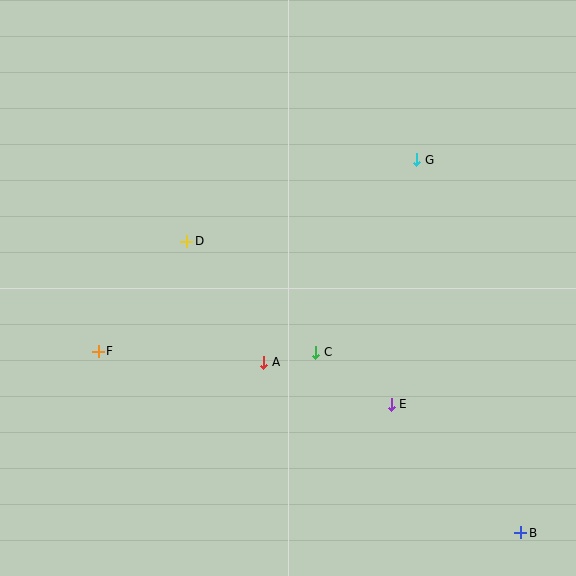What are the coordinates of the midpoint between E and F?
The midpoint between E and F is at (245, 378).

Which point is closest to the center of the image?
Point C at (316, 352) is closest to the center.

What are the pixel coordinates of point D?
Point D is at (187, 242).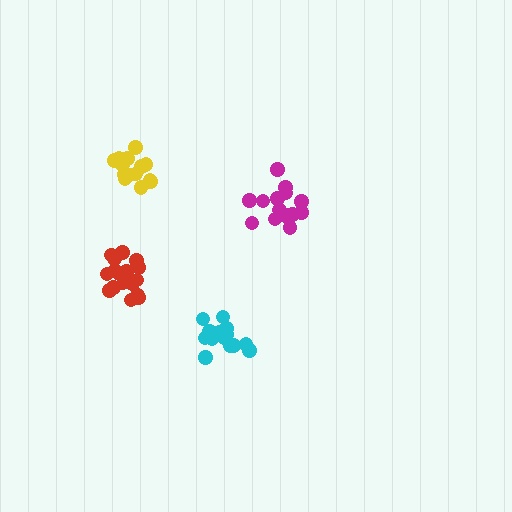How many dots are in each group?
Group 1: 15 dots, Group 2: 18 dots, Group 3: 15 dots, Group 4: 15 dots (63 total).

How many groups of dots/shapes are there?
There are 4 groups.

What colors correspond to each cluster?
The clusters are colored: yellow, red, magenta, cyan.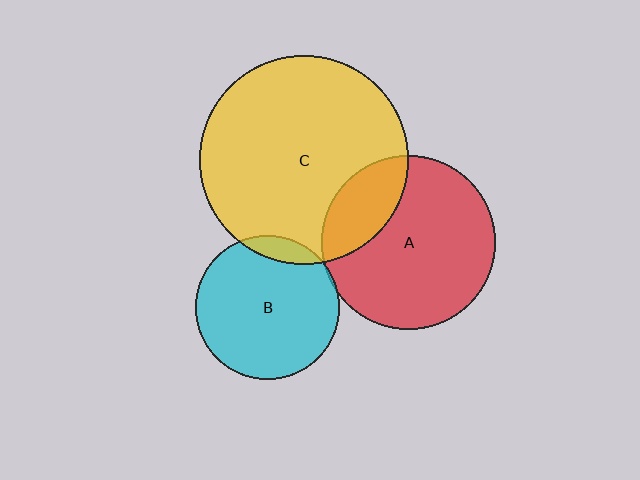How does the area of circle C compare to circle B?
Approximately 2.1 times.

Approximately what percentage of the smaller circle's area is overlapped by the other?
Approximately 10%.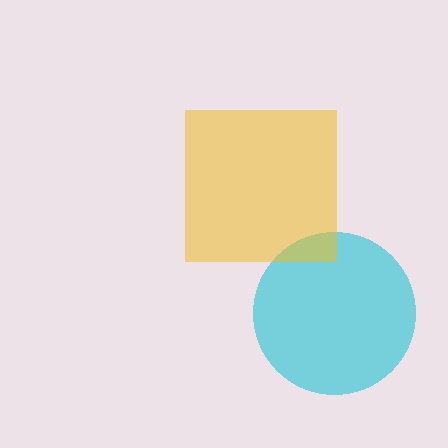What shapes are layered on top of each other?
The layered shapes are: a cyan circle, a yellow square.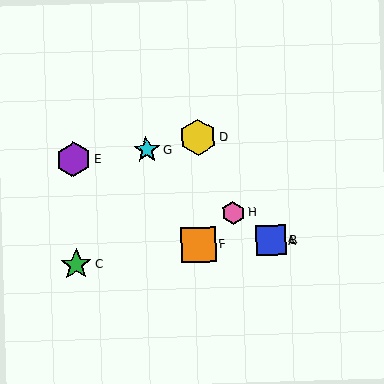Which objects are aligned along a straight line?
Objects A, B, G, H are aligned along a straight line.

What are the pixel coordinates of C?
Object C is at (76, 264).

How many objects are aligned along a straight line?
4 objects (A, B, G, H) are aligned along a straight line.